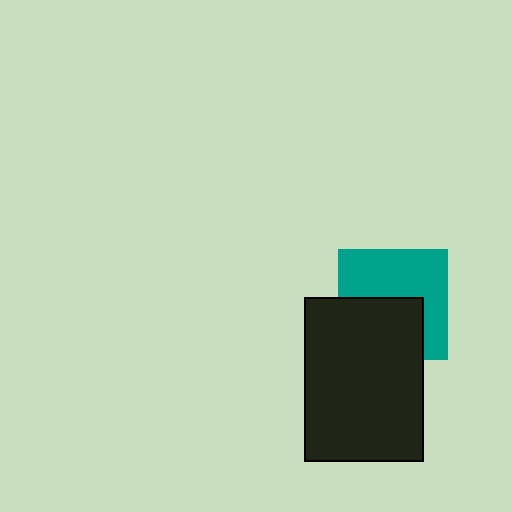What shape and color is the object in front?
The object in front is a black rectangle.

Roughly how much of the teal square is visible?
About half of it is visible (roughly 56%).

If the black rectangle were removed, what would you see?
You would see the complete teal square.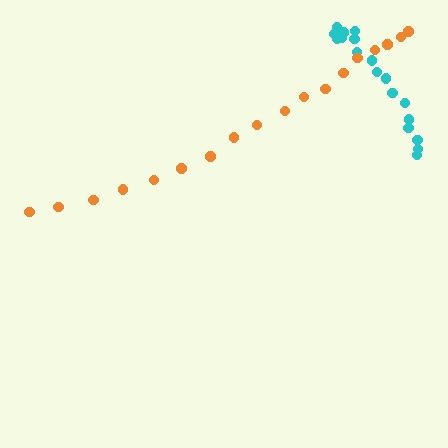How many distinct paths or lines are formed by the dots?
There are 2 distinct paths.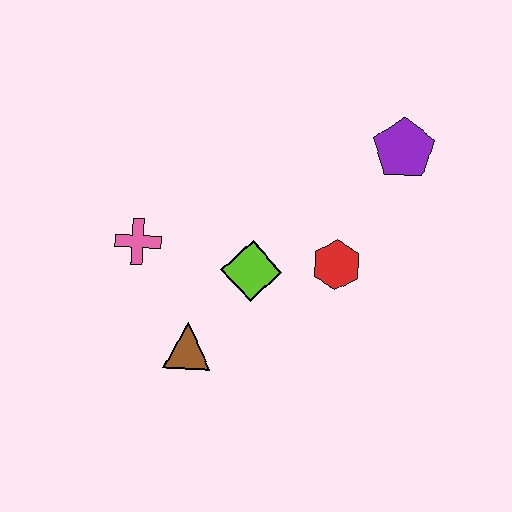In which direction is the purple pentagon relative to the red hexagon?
The purple pentagon is above the red hexagon.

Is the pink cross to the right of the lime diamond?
No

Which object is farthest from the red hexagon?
The pink cross is farthest from the red hexagon.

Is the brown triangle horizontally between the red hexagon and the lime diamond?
No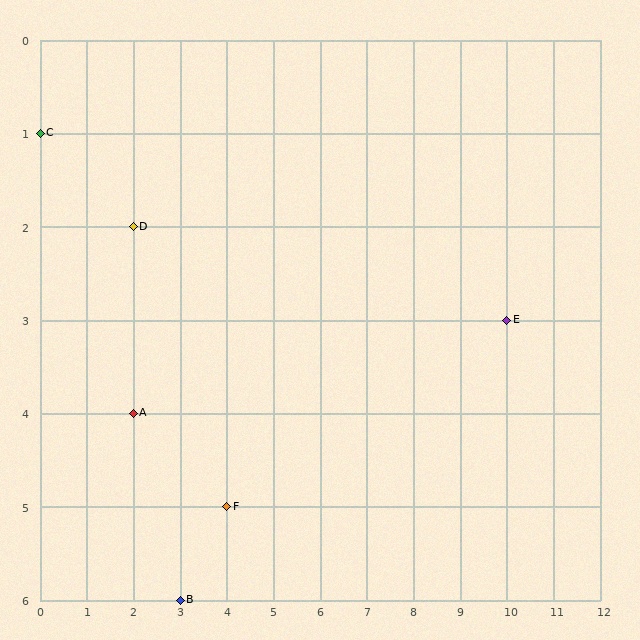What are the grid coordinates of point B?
Point B is at grid coordinates (3, 6).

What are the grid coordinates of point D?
Point D is at grid coordinates (2, 2).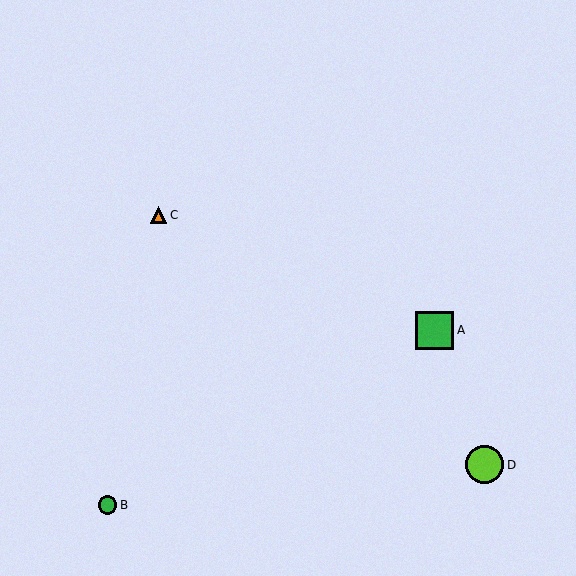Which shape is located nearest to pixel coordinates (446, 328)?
The green square (labeled A) at (435, 330) is nearest to that location.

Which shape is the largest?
The lime circle (labeled D) is the largest.